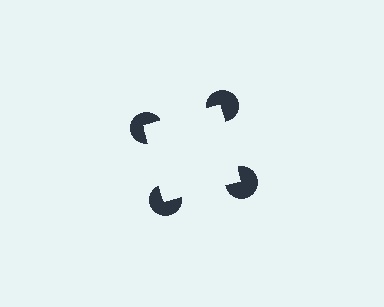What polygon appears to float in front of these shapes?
An illusory square — its edges are inferred from the aligned wedge cuts in the pac-man discs, not physically drawn.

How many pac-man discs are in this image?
There are 4 — one at each vertex of the illusory square.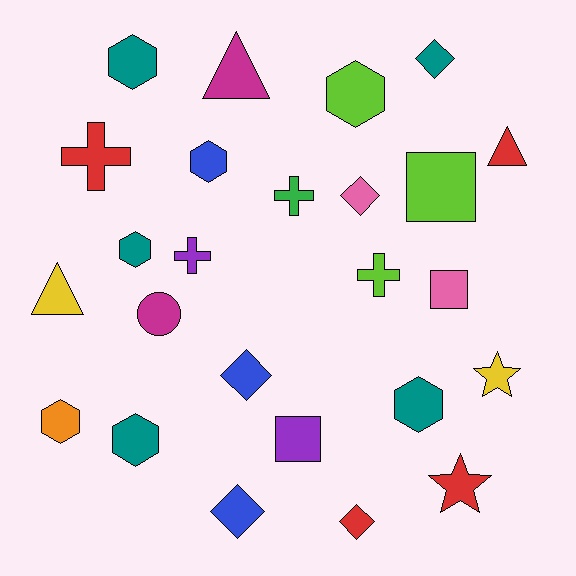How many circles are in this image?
There is 1 circle.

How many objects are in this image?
There are 25 objects.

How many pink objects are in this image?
There are 2 pink objects.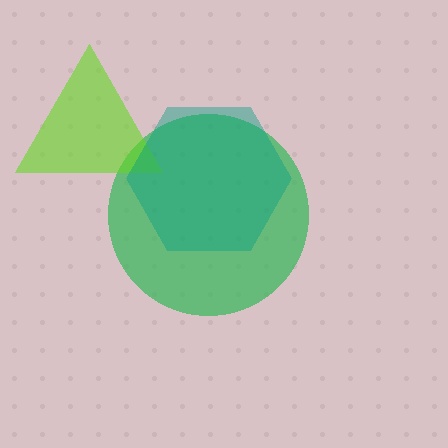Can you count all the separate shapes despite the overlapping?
Yes, there are 3 separate shapes.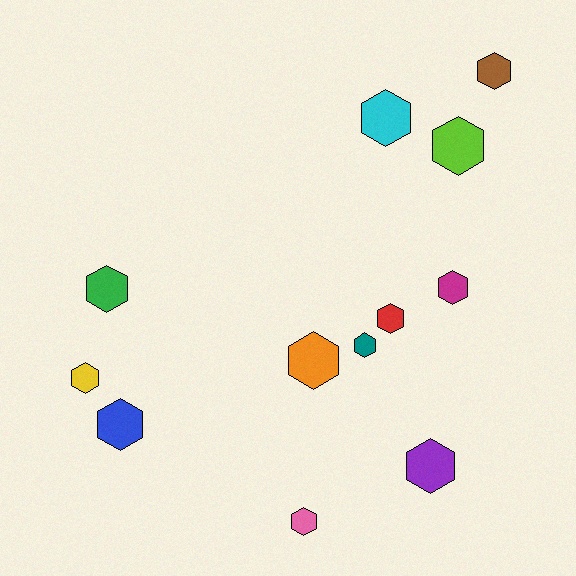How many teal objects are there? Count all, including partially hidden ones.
There is 1 teal object.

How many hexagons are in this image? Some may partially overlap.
There are 12 hexagons.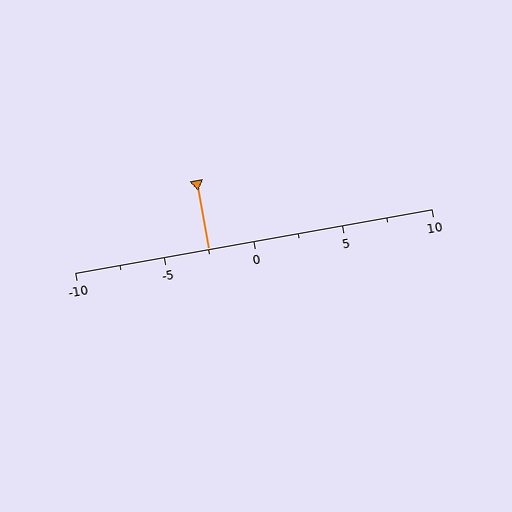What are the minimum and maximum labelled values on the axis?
The axis runs from -10 to 10.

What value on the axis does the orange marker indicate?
The marker indicates approximately -2.5.